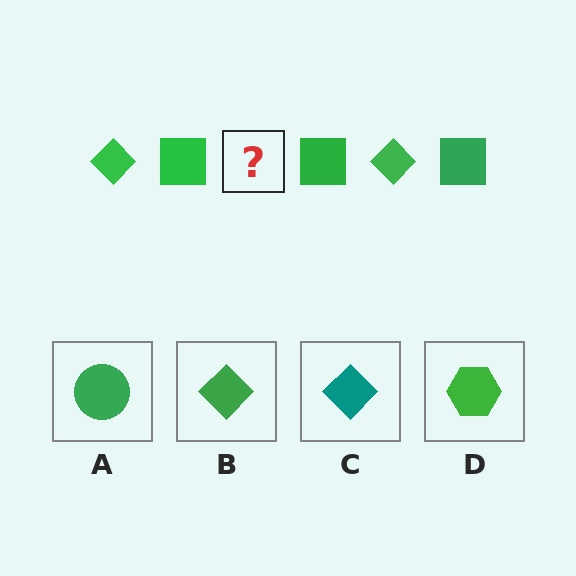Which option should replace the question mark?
Option B.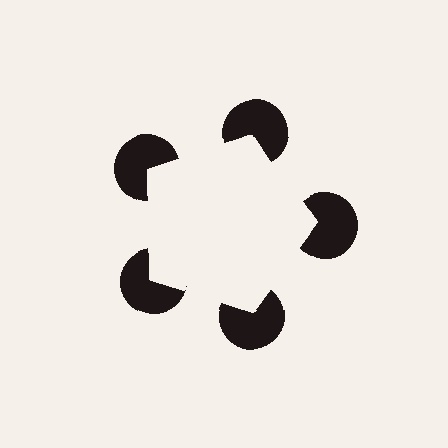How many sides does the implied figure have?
5 sides.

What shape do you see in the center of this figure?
An illusory pentagon — its edges are inferred from the aligned wedge cuts in the pac-man discs, not physically drawn.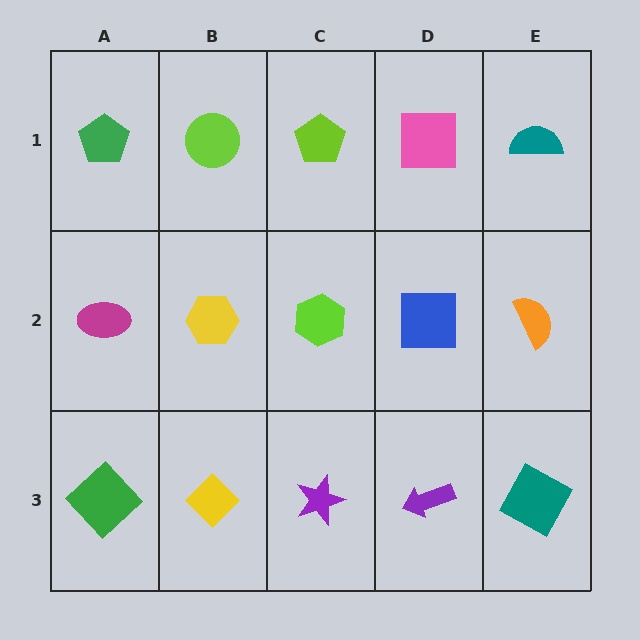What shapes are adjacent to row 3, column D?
A blue square (row 2, column D), a purple star (row 3, column C), a teal square (row 3, column E).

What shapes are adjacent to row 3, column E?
An orange semicircle (row 2, column E), a purple arrow (row 3, column D).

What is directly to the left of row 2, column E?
A blue square.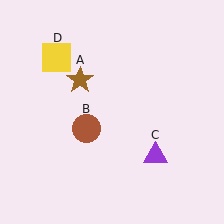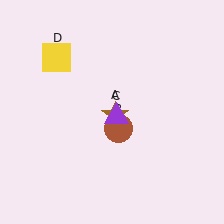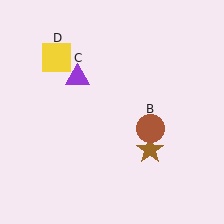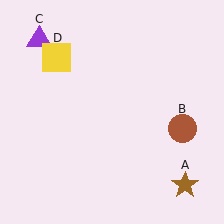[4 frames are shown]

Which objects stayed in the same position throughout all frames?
Yellow square (object D) remained stationary.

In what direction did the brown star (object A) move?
The brown star (object A) moved down and to the right.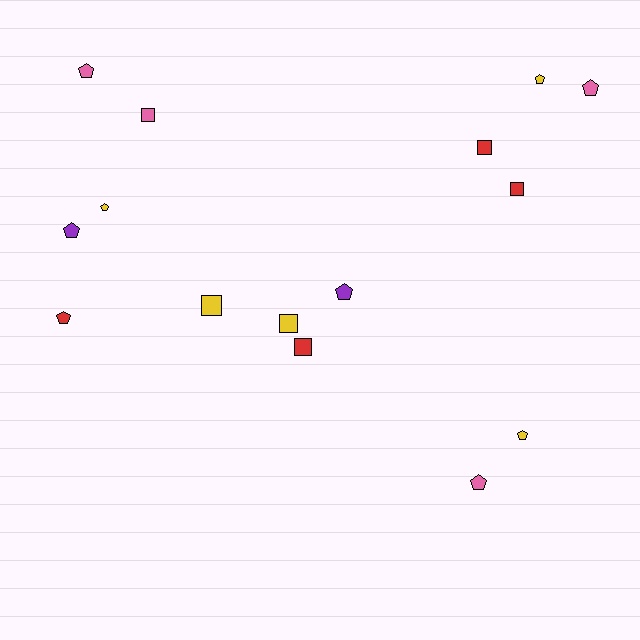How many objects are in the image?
There are 15 objects.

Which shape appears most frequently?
Pentagon, with 9 objects.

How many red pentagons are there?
There is 1 red pentagon.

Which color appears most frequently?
Yellow, with 5 objects.